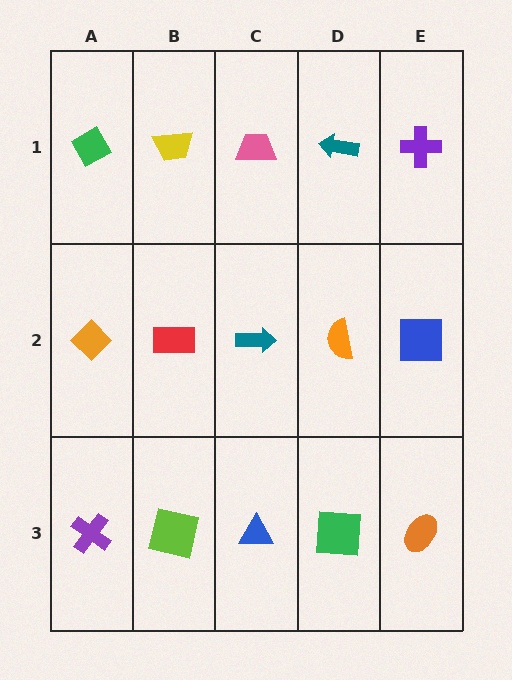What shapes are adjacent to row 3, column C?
A teal arrow (row 2, column C), a lime square (row 3, column B), a green square (row 3, column D).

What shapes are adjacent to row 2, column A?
A green diamond (row 1, column A), a purple cross (row 3, column A), a red rectangle (row 2, column B).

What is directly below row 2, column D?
A green square.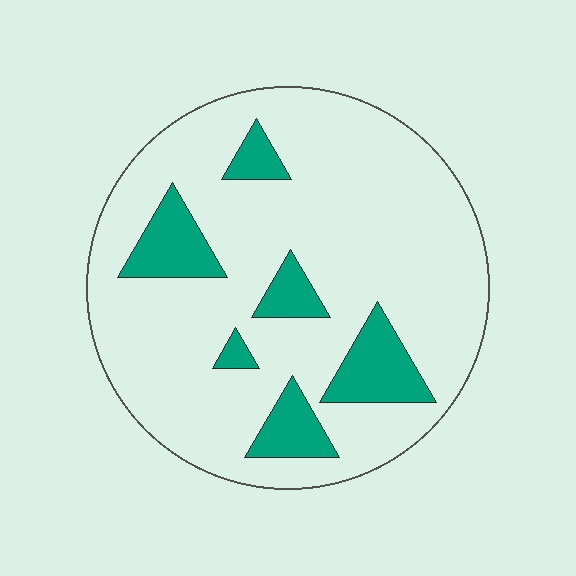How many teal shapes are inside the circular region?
6.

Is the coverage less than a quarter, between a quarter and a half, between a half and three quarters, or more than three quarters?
Less than a quarter.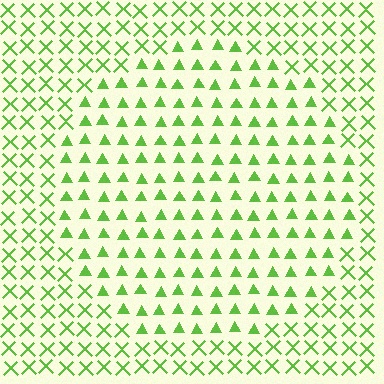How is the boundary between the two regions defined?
The boundary is defined by a change in element shape: triangles inside vs. X marks outside. All elements share the same color and spacing.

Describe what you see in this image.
The image is filled with small lime elements arranged in a uniform grid. A circle-shaped region contains triangles, while the surrounding area contains X marks. The boundary is defined purely by the change in element shape.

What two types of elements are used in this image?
The image uses triangles inside the circle region and X marks outside it.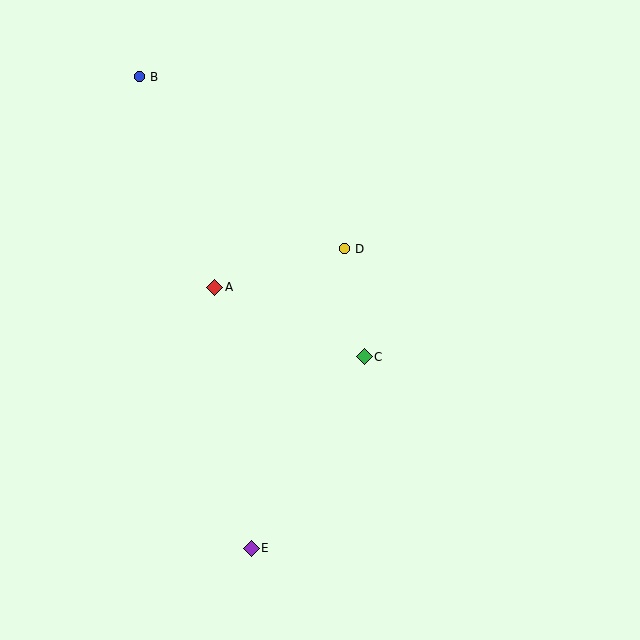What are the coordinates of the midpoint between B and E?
The midpoint between B and E is at (196, 312).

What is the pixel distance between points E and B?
The distance between E and B is 484 pixels.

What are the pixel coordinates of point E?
Point E is at (251, 548).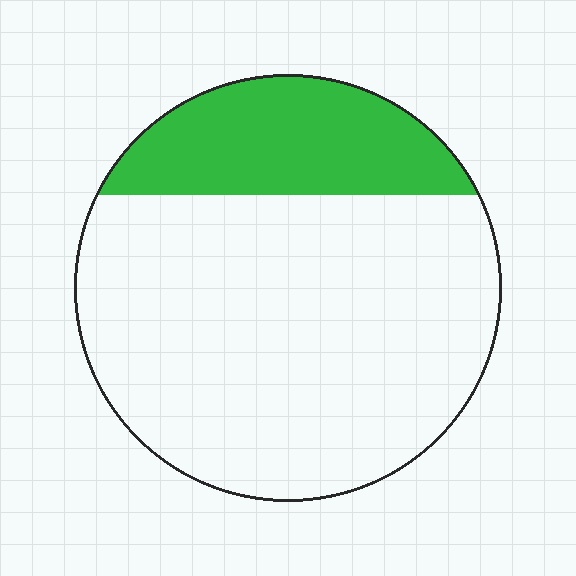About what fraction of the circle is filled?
About one quarter (1/4).